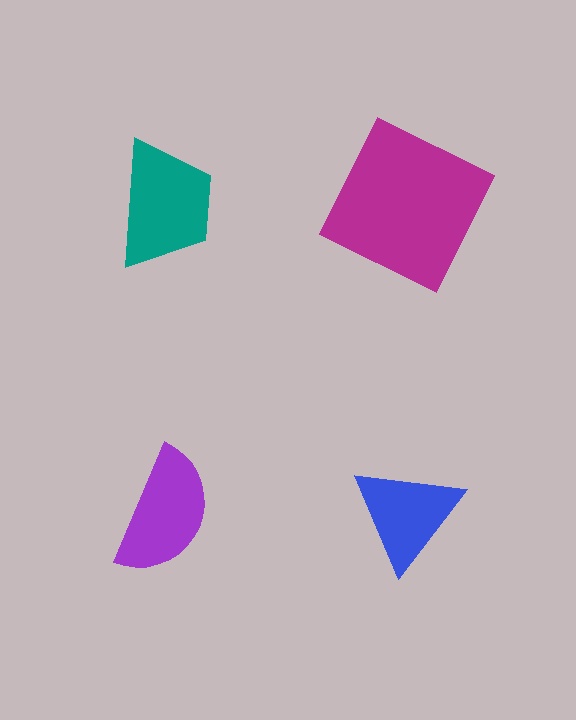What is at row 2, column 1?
A purple semicircle.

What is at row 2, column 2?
A blue triangle.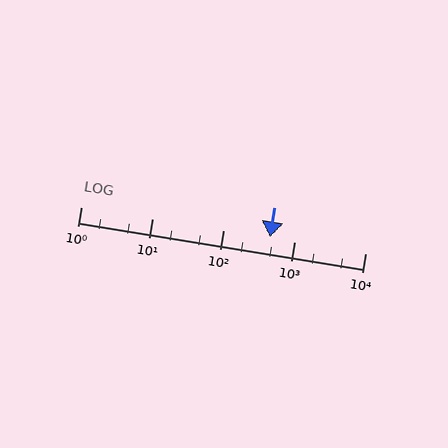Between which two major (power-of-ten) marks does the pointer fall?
The pointer is between 100 and 1000.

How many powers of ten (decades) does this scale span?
The scale spans 4 decades, from 1 to 10000.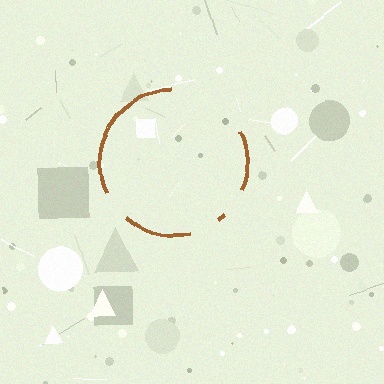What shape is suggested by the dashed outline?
The dashed outline suggests a circle.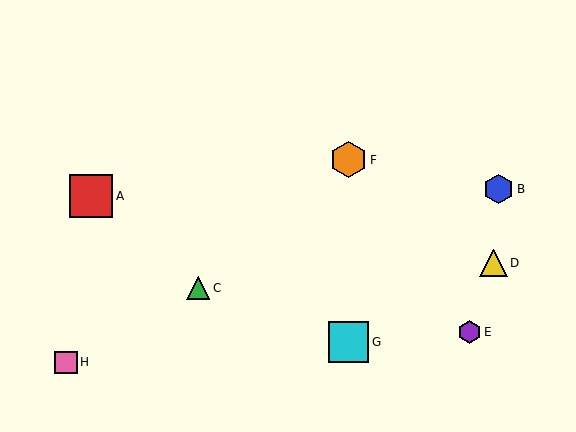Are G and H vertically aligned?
No, G is at x≈349 and H is at x≈66.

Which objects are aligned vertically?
Objects F, G are aligned vertically.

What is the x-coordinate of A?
Object A is at x≈91.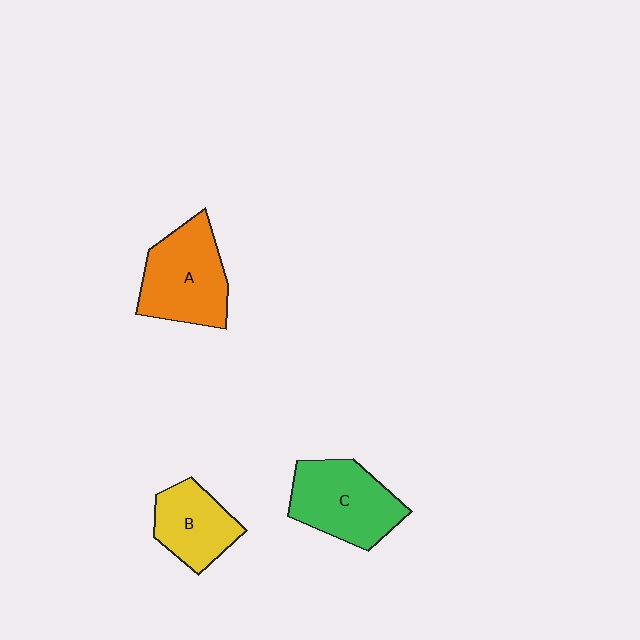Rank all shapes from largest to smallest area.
From largest to smallest: A (orange), C (green), B (yellow).